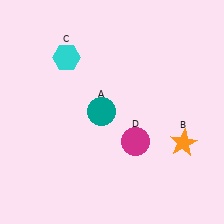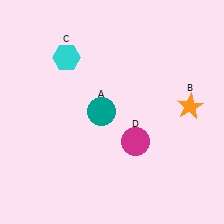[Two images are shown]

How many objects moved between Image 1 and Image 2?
1 object moved between the two images.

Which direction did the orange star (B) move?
The orange star (B) moved up.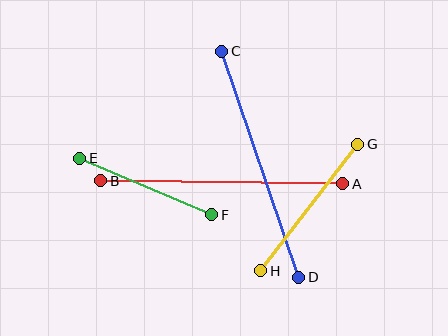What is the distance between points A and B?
The distance is approximately 242 pixels.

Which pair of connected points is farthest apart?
Points A and B are farthest apart.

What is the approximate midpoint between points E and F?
The midpoint is at approximately (146, 186) pixels.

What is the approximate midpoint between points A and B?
The midpoint is at approximately (222, 182) pixels.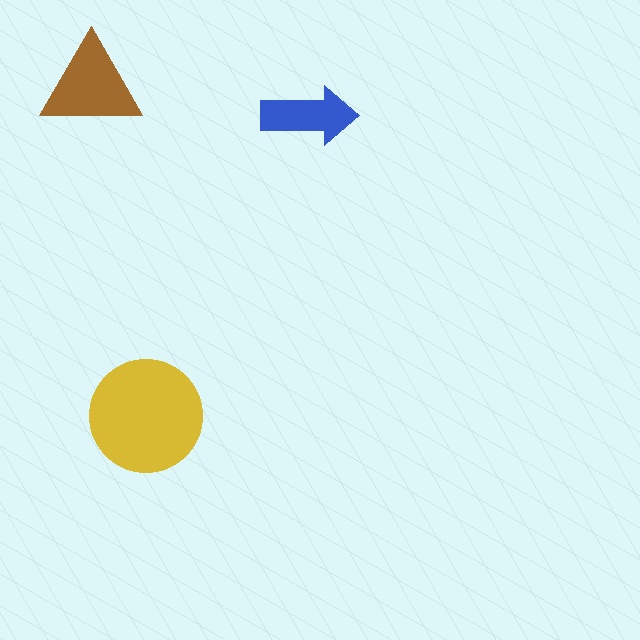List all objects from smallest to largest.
The blue arrow, the brown triangle, the yellow circle.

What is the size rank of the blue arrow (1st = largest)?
3rd.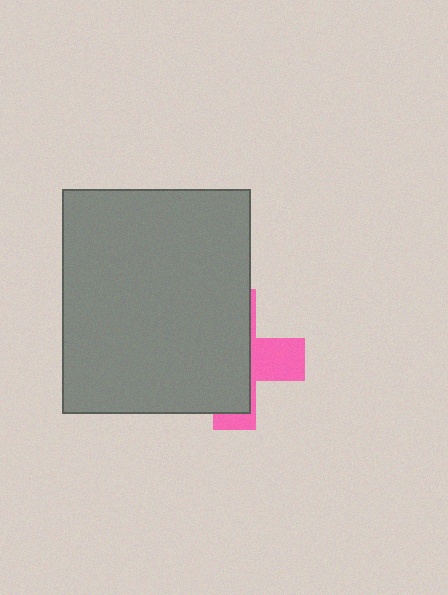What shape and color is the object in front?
The object in front is a gray rectangle.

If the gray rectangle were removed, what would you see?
You would see the complete pink cross.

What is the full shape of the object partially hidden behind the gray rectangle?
The partially hidden object is a pink cross.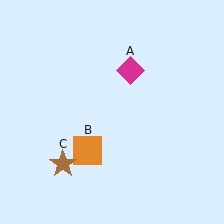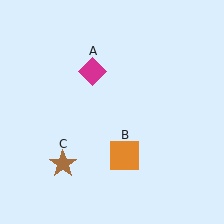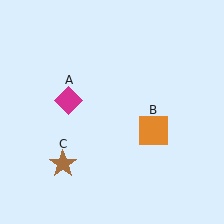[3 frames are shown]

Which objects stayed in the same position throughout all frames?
Brown star (object C) remained stationary.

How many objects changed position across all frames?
2 objects changed position: magenta diamond (object A), orange square (object B).